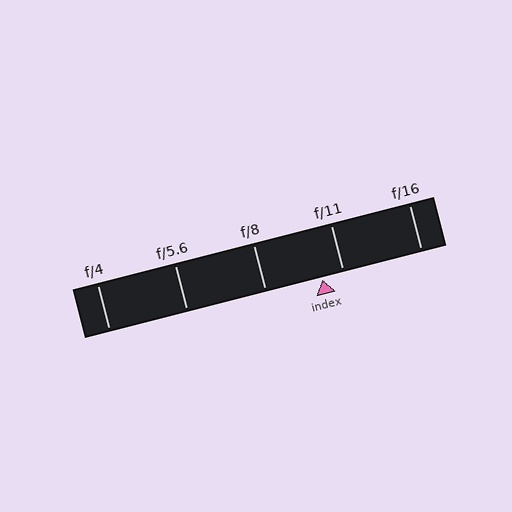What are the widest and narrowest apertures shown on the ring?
The widest aperture shown is f/4 and the narrowest is f/16.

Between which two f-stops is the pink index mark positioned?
The index mark is between f/8 and f/11.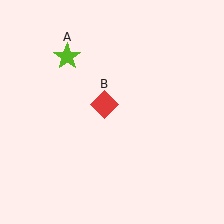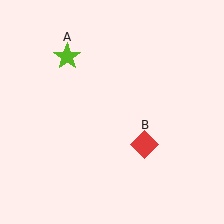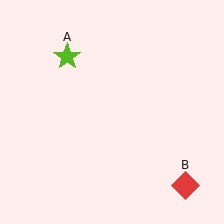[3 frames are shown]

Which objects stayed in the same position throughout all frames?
Lime star (object A) remained stationary.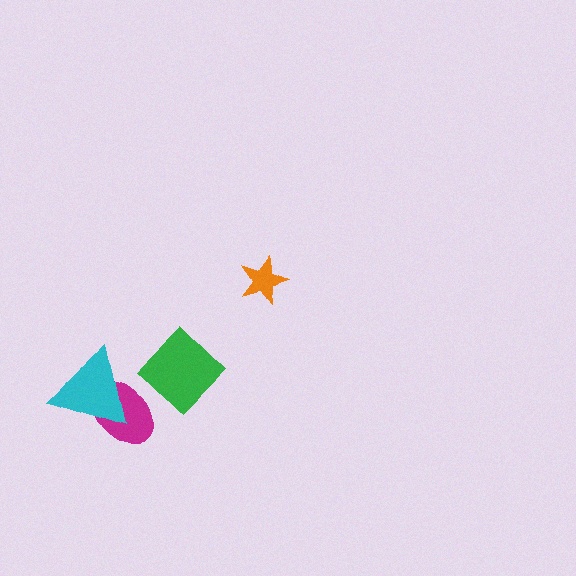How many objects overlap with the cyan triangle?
1 object overlaps with the cyan triangle.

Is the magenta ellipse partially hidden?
Yes, it is partially covered by another shape.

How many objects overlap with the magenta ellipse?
2 objects overlap with the magenta ellipse.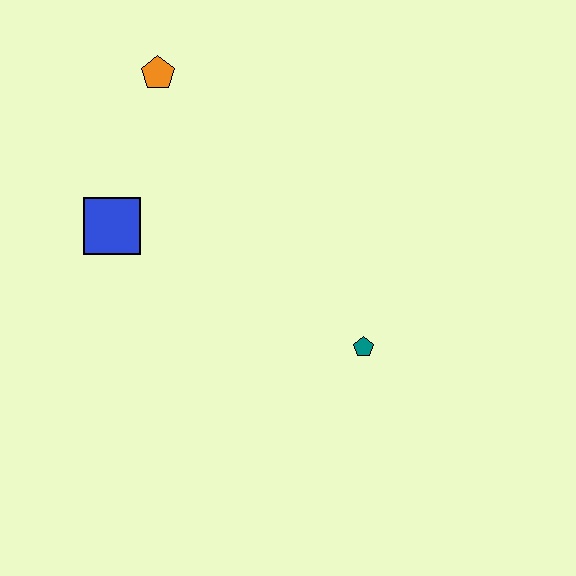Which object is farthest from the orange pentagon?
The teal pentagon is farthest from the orange pentagon.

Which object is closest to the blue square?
The orange pentagon is closest to the blue square.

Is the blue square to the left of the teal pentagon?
Yes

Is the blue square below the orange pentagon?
Yes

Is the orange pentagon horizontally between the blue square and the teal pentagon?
Yes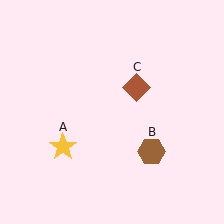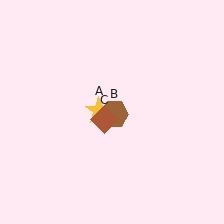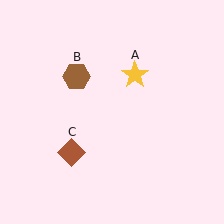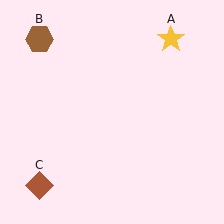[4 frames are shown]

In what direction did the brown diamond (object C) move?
The brown diamond (object C) moved down and to the left.